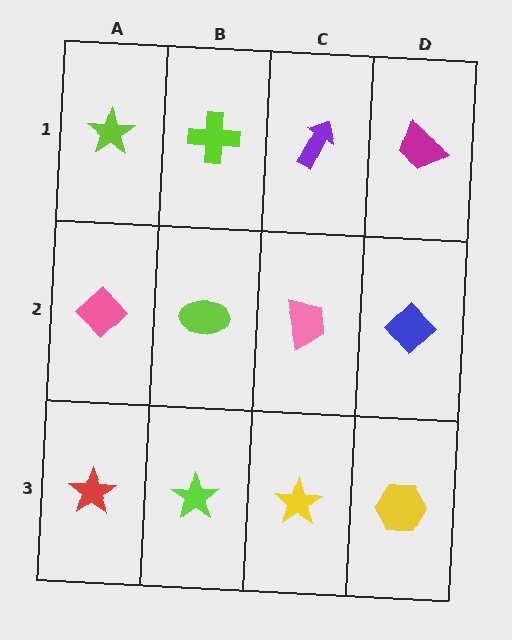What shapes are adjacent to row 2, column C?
A purple arrow (row 1, column C), a yellow star (row 3, column C), a lime ellipse (row 2, column B), a blue diamond (row 2, column D).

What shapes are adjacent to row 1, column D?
A blue diamond (row 2, column D), a purple arrow (row 1, column C).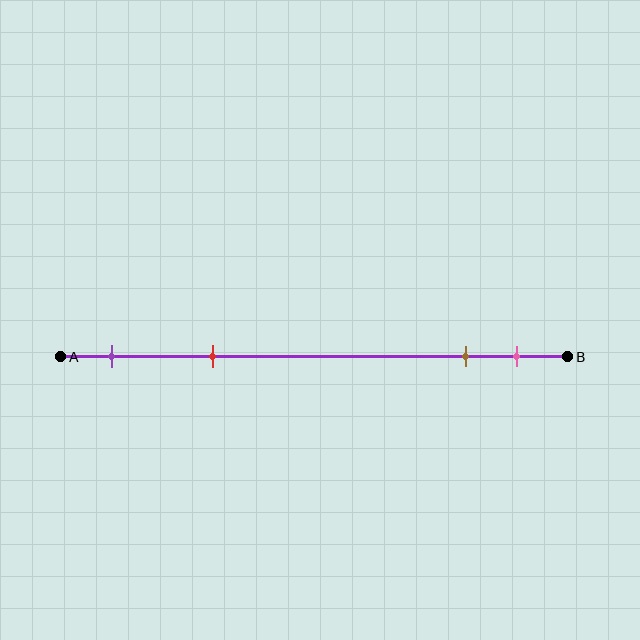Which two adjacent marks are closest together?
The brown and pink marks are the closest adjacent pair.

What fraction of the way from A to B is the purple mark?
The purple mark is approximately 10% (0.1) of the way from A to B.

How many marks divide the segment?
There are 4 marks dividing the segment.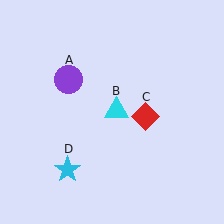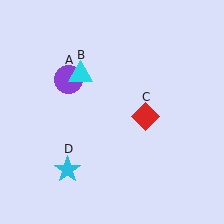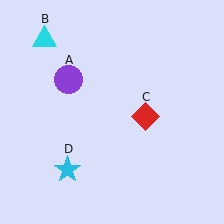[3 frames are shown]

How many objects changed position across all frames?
1 object changed position: cyan triangle (object B).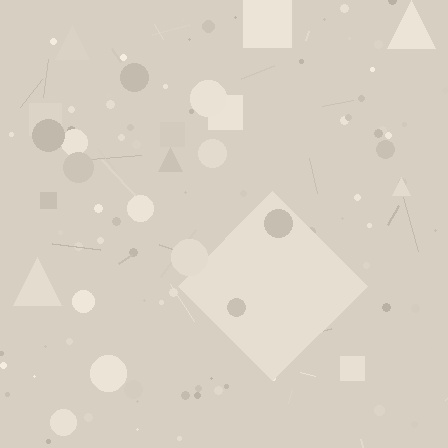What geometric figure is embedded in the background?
A diamond is embedded in the background.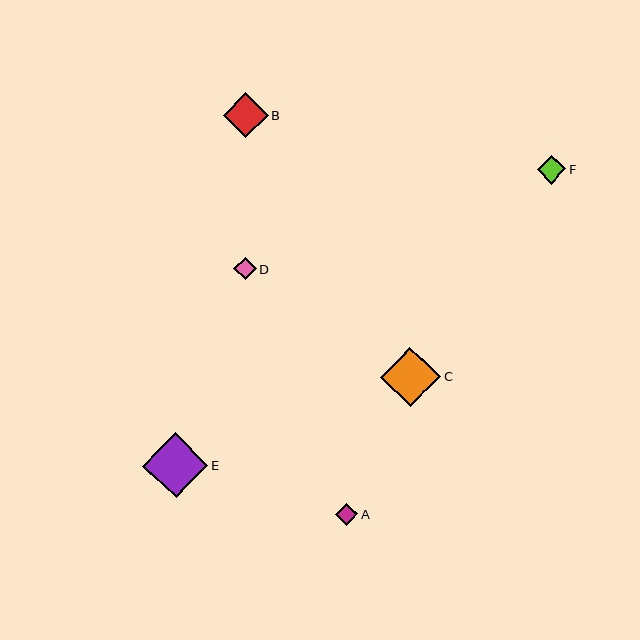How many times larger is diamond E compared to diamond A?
Diamond E is approximately 2.9 times the size of diamond A.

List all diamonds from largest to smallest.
From largest to smallest: E, C, B, F, D, A.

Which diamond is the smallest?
Diamond A is the smallest with a size of approximately 22 pixels.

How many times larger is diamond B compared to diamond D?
Diamond B is approximately 2.0 times the size of diamond D.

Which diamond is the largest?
Diamond E is the largest with a size of approximately 65 pixels.